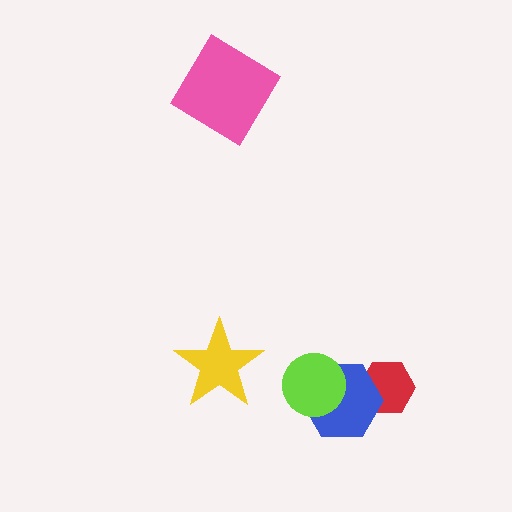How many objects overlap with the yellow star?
0 objects overlap with the yellow star.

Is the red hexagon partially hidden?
Yes, it is partially covered by another shape.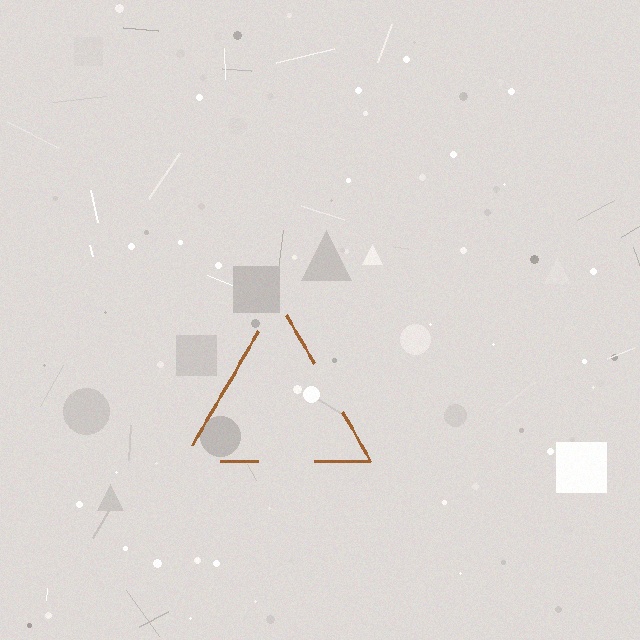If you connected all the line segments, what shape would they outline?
They would outline a triangle.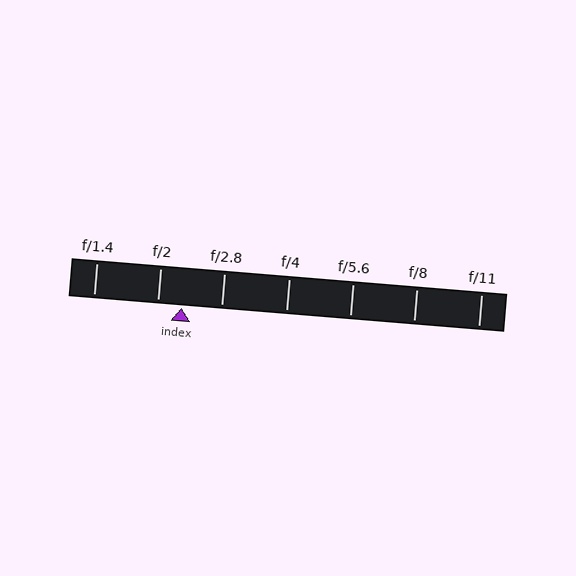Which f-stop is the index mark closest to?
The index mark is closest to f/2.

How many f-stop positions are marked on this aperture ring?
There are 7 f-stop positions marked.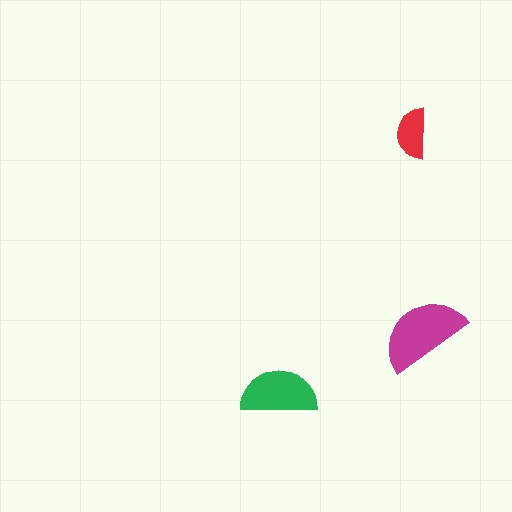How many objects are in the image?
There are 3 objects in the image.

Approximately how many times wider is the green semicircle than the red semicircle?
About 1.5 times wider.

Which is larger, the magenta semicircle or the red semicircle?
The magenta one.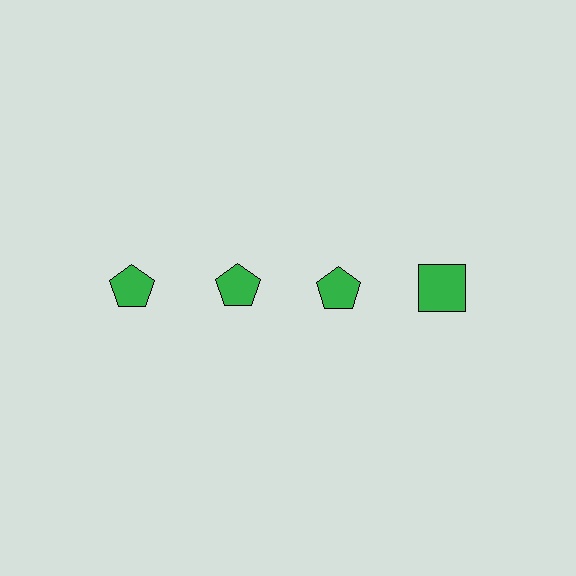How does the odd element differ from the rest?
It has a different shape: square instead of pentagon.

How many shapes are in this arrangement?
There are 4 shapes arranged in a grid pattern.